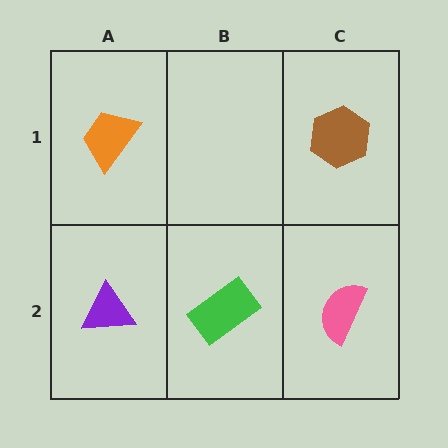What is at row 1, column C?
A brown hexagon.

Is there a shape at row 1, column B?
No, that cell is empty.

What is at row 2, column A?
A purple triangle.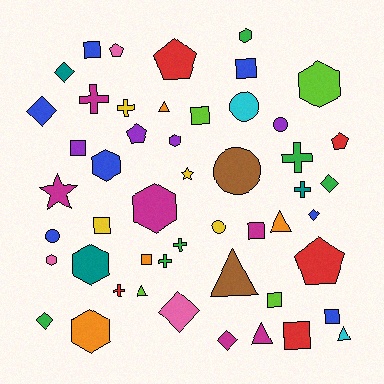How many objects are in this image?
There are 50 objects.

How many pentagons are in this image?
There are 5 pentagons.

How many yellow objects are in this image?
There are 4 yellow objects.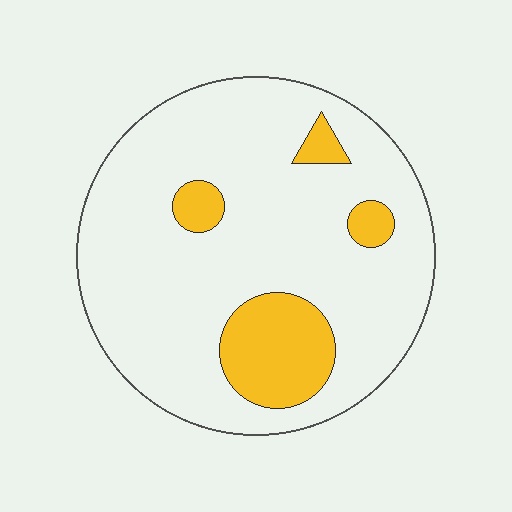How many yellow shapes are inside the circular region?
4.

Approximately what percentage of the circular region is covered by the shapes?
Approximately 15%.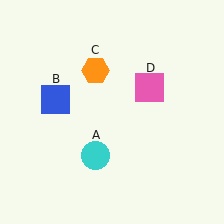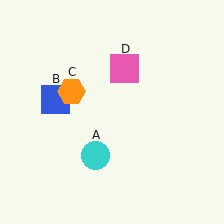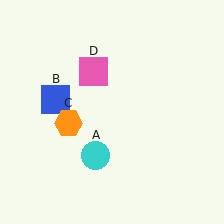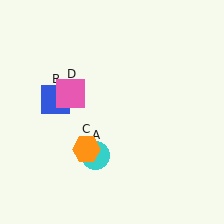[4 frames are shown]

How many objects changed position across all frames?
2 objects changed position: orange hexagon (object C), pink square (object D).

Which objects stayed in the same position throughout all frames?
Cyan circle (object A) and blue square (object B) remained stationary.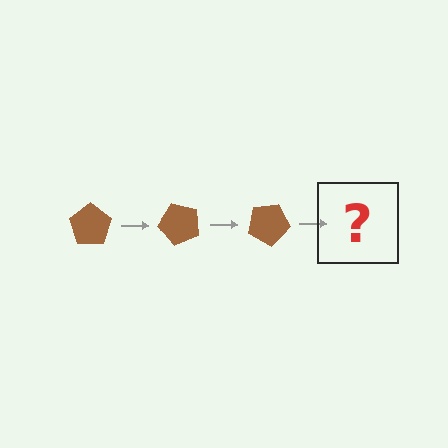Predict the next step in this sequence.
The next step is a brown pentagon rotated 150 degrees.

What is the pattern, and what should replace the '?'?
The pattern is that the pentagon rotates 50 degrees each step. The '?' should be a brown pentagon rotated 150 degrees.